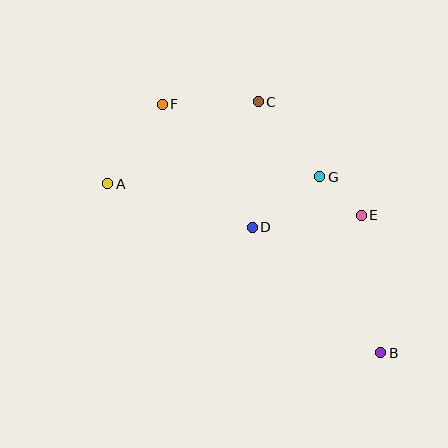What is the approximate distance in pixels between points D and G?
The distance between D and G is approximately 84 pixels.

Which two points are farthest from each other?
Points B and F are farthest from each other.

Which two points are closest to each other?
Points E and G are closest to each other.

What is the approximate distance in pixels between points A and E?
The distance between A and E is approximately 256 pixels.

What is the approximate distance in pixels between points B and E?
The distance between B and E is approximately 139 pixels.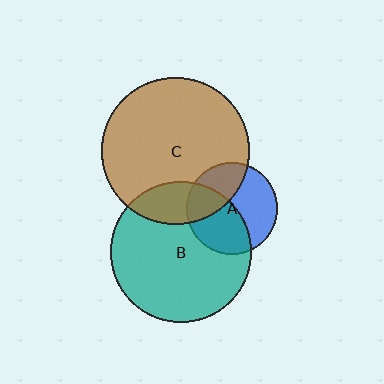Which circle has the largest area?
Circle C (brown).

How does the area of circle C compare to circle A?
Approximately 2.6 times.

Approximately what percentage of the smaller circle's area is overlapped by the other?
Approximately 35%.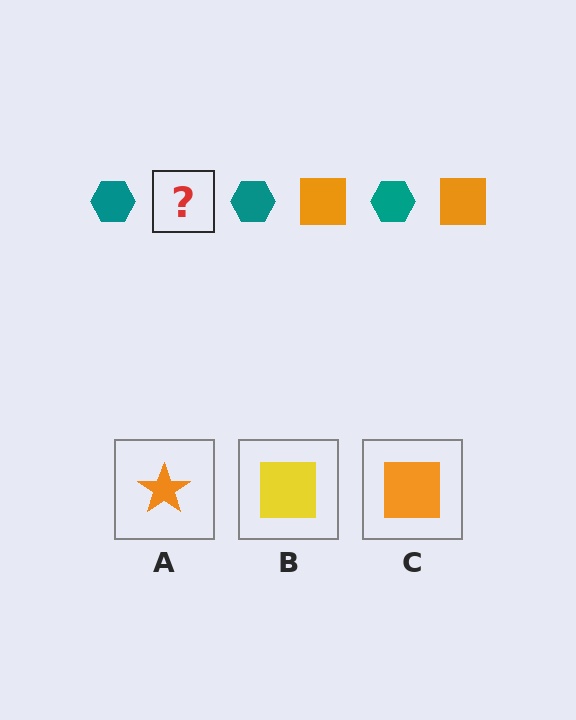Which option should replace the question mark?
Option C.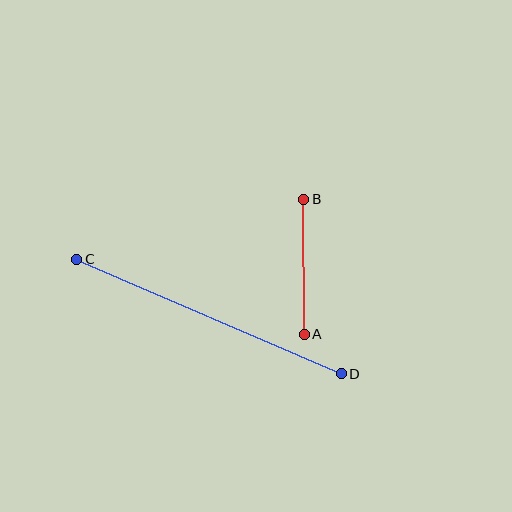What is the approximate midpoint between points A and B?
The midpoint is at approximately (304, 267) pixels.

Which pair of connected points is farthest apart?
Points C and D are farthest apart.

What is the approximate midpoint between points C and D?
The midpoint is at approximately (209, 316) pixels.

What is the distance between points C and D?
The distance is approximately 288 pixels.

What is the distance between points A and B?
The distance is approximately 135 pixels.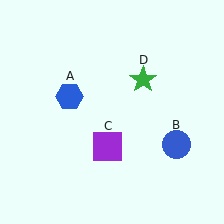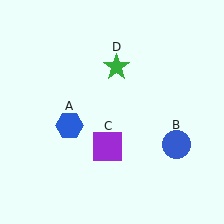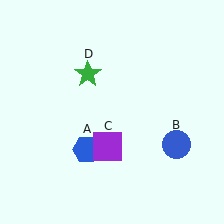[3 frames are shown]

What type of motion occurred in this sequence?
The blue hexagon (object A), green star (object D) rotated counterclockwise around the center of the scene.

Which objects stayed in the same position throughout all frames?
Blue circle (object B) and purple square (object C) remained stationary.